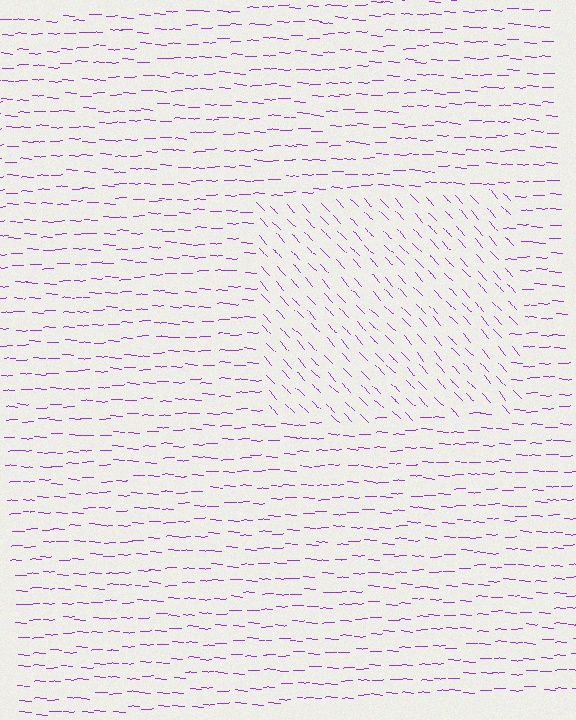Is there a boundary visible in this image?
Yes, there is a texture boundary formed by a change in line orientation.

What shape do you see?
I see a rectangle.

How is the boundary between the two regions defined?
The boundary is defined purely by a change in line orientation (approximately 45 degrees difference). All lines are the same color and thickness.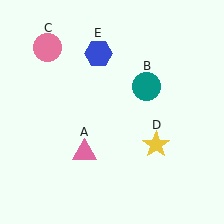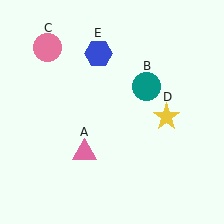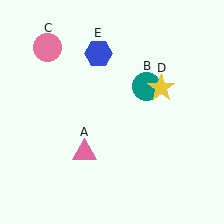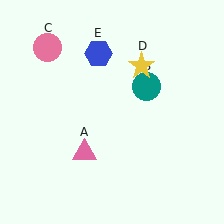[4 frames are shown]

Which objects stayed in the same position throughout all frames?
Pink triangle (object A) and teal circle (object B) and pink circle (object C) and blue hexagon (object E) remained stationary.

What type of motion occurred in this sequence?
The yellow star (object D) rotated counterclockwise around the center of the scene.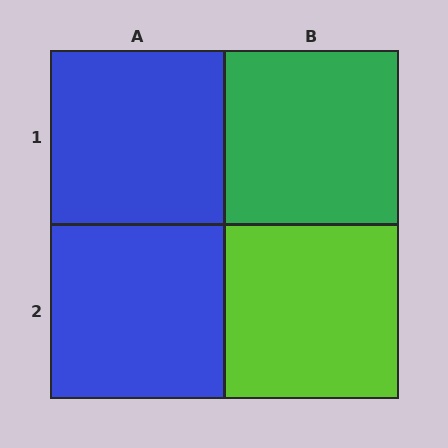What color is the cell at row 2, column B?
Lime.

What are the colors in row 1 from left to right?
Blue, green.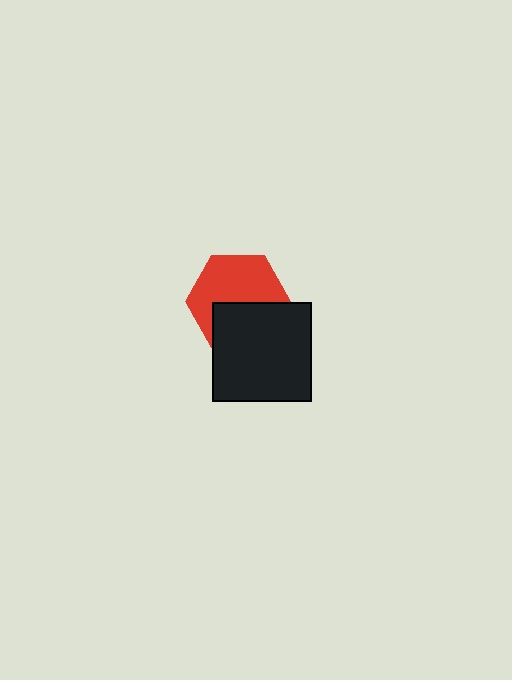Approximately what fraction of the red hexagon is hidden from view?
Roughly 42% of the red hexagon is hidden behind the black square.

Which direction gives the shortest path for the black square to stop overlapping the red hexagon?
Moving down gives the shortest separation.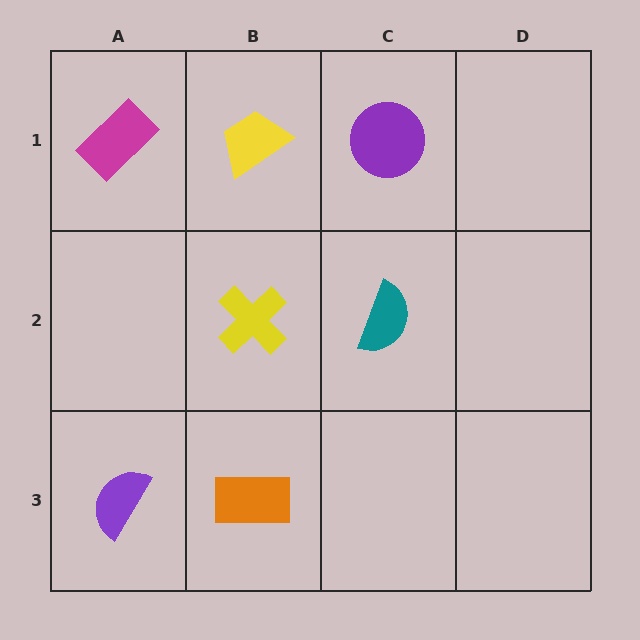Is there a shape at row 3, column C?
No, that cell is empty.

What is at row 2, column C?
A teal semicircle.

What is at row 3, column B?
An orange rectangle.